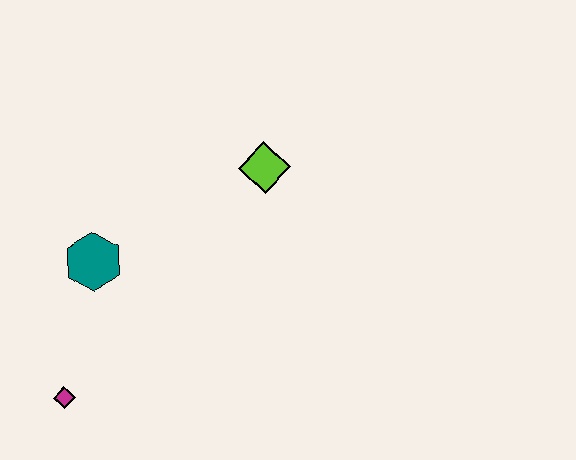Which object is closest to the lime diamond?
The teal hexagon is closest to the lime diamond.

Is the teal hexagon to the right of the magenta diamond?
Yes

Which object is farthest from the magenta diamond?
The lime diamond is farthest from the magenta diamond.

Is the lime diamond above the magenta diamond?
Yes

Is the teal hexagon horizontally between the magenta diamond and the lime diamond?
Yes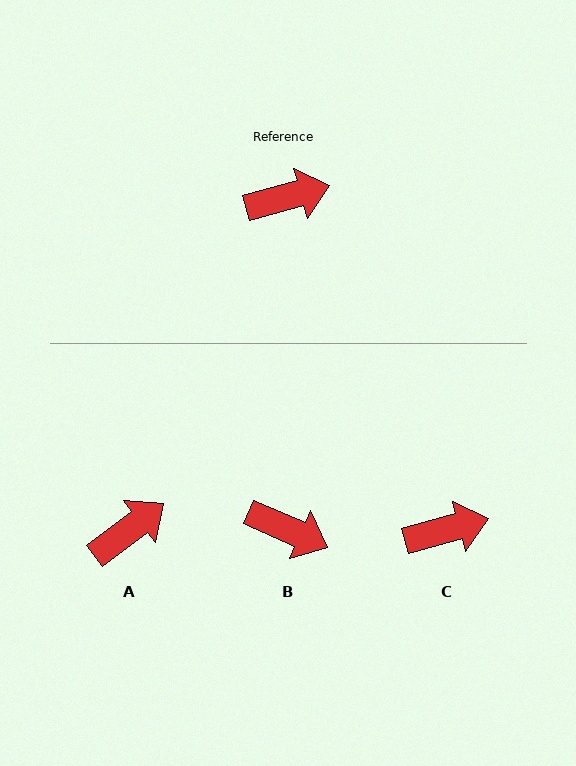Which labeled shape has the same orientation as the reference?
C.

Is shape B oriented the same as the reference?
No, it is off by about 39 degrees.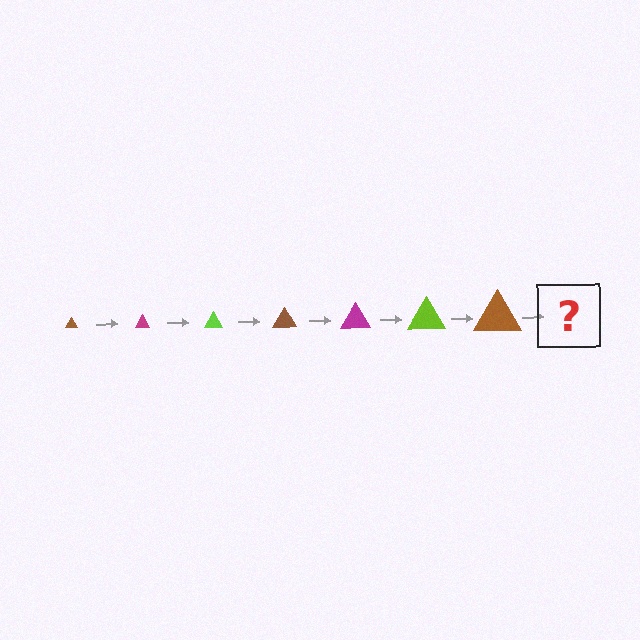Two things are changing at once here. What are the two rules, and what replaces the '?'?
The two rules are that the triangle grows larger each step and the color cycles through brown, magenta, and lime. The '?' should be a magenta triangle, larger than the previous one.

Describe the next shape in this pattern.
It should be a magenta triangle, larger than the previous one.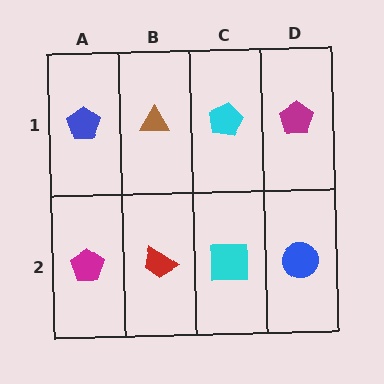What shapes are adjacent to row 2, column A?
A blue pentagon (row 1, column A), a red trapezoid (row 2, column B).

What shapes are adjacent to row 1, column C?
A cyan square (row 2, column C), a brown triangle (row 1, column B), a magenta pentagon (row 1, column D).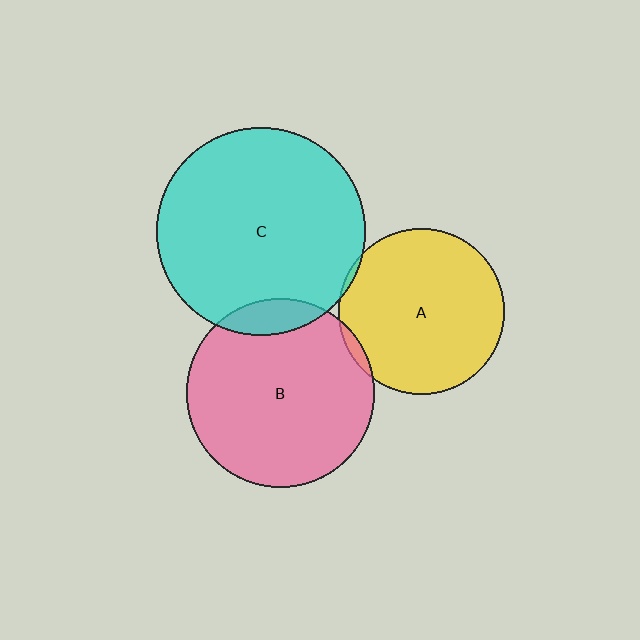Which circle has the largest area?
Circle C (cyan).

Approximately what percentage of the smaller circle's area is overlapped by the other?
Approximately 5%.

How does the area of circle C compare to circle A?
Approximately 1.6 times.